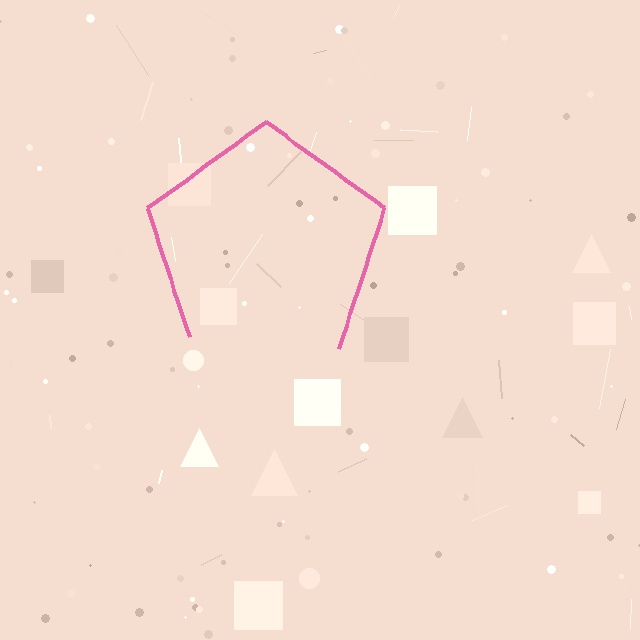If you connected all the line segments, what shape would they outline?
They would outline a pentagon.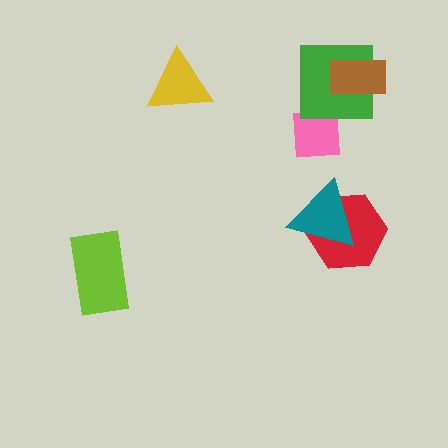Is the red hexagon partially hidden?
Yes, it is partially covered by another shape.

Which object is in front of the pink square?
The green square is in front of the pink square.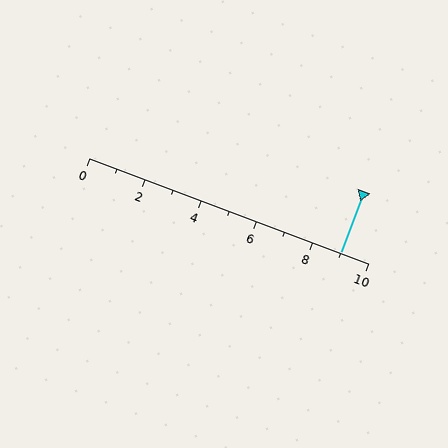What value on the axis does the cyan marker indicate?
The marker indicates approximately 9.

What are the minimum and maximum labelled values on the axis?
The axis runs from 0 to 10.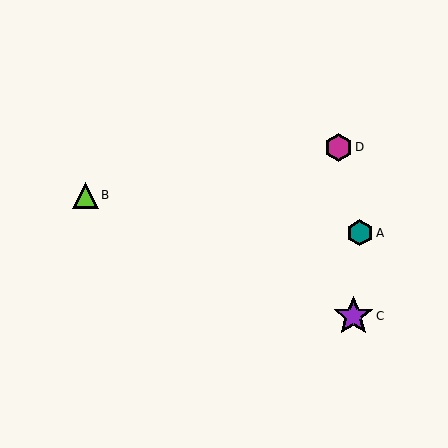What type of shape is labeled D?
Shape D is a magenta hexagon.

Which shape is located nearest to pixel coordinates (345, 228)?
The teal hexagon (labeled A) at (360, 233) is nearest to that location.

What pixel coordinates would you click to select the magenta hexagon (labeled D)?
Click at (338, 147) to select the magenta hexagon D.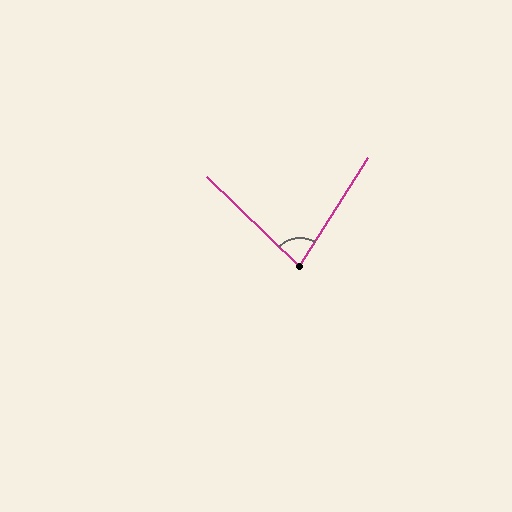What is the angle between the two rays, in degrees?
Approximately 78 degrees.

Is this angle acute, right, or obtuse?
It is acute.